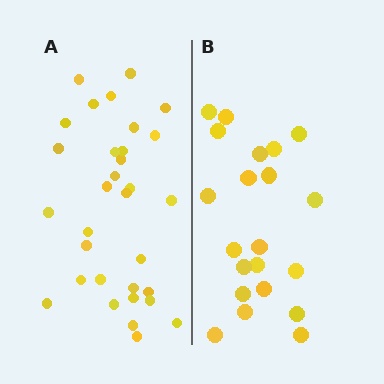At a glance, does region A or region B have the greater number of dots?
Region A (the left region) has more dots.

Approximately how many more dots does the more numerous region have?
Region A has roughly 12 or so more dots than region B.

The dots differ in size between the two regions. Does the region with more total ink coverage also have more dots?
No. Region B has more total ink coverage because its dots are larger, but region A actually contains more individual dots. Total area can be misleading — the number of items is what matters here.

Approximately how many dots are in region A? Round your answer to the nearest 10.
About 30 dots. (The exact count is 32, which rounds to 30.)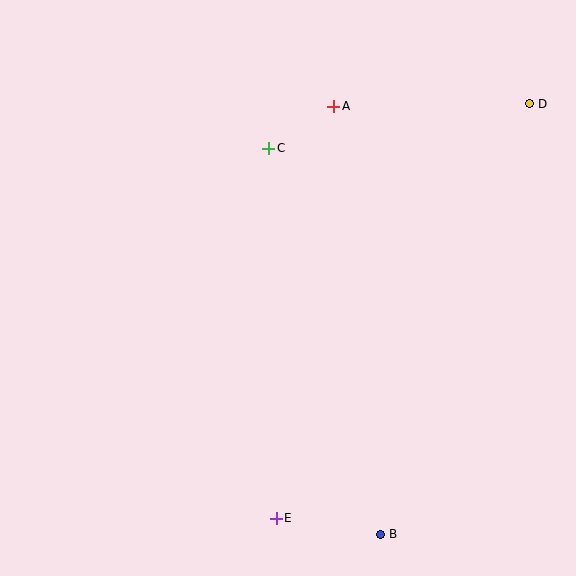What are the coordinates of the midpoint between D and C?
The midpoint between D and C is at (399, 126).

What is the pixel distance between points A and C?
The distance between A and C is 77 pixels.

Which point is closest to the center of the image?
Point C at (269, 148) is closest to the center.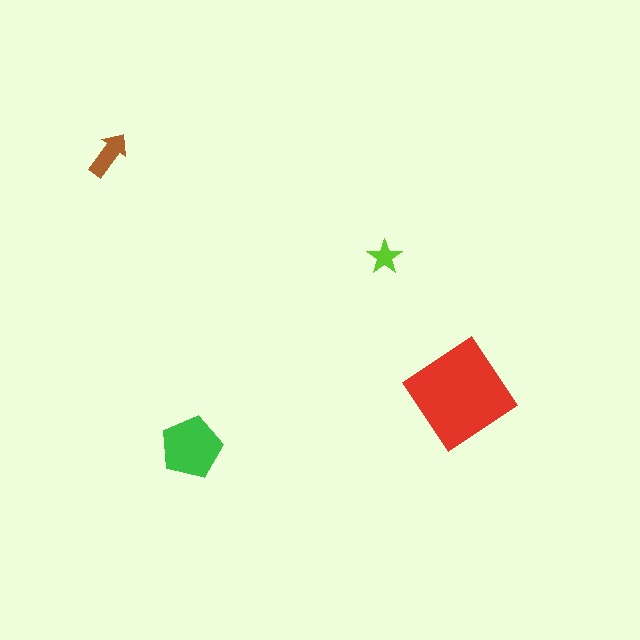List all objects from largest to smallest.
The red diamond, the green pentagon, the brown arrow, the lime star.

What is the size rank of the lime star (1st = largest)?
4th.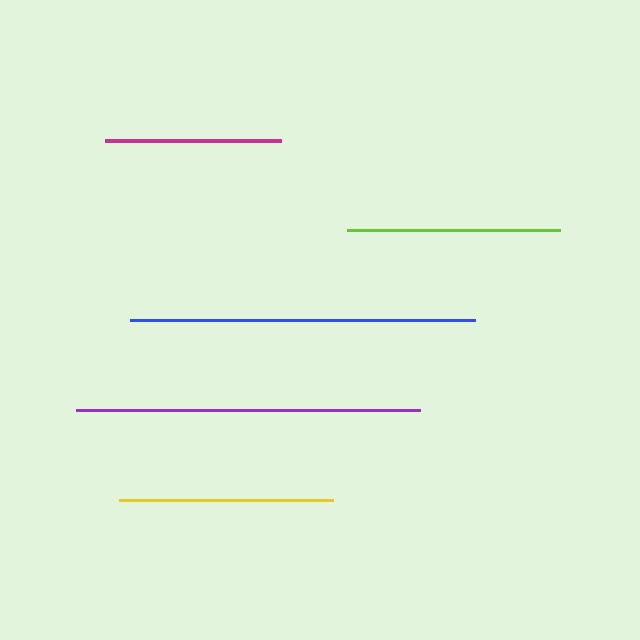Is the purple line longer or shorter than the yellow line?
The purple line is longer than the yellow line.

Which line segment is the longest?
The blue line is the longest at approximately 346 pixels.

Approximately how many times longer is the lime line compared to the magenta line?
The lime line is approximately 1.2 times the length of the magenta line.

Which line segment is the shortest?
The magenta line is the shortest at approximately 175 pixels.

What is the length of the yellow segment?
The yellow segment is approximately 215 pixels long.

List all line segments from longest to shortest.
From longest to shortest: blue, purple, yellow, lime, magenta.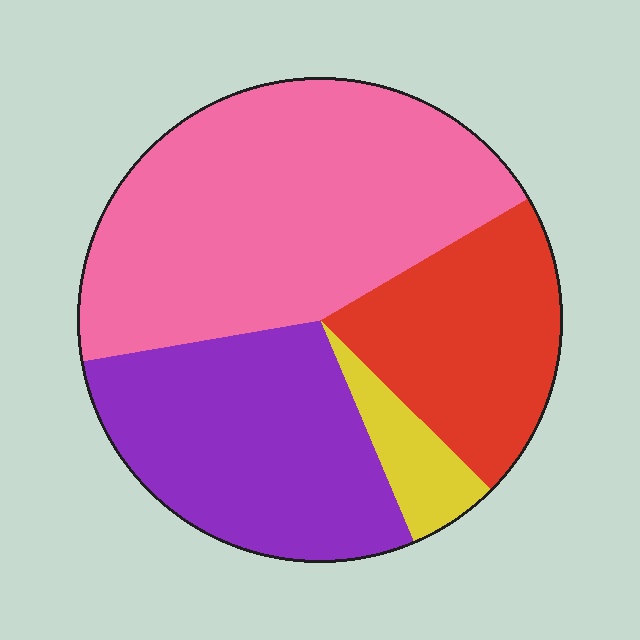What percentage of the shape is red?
Red covers roughly 20% of the shape.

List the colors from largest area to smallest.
From largest to smallest: pink, purple, red, yellow.